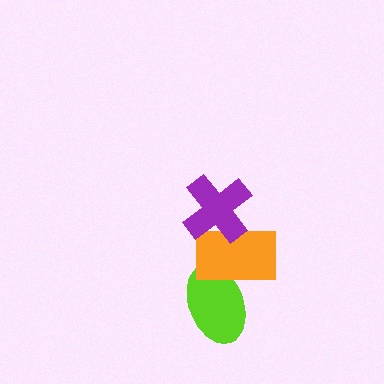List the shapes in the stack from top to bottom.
From top to bottom: the purple cross, the orange rectangle, the lime ellipse.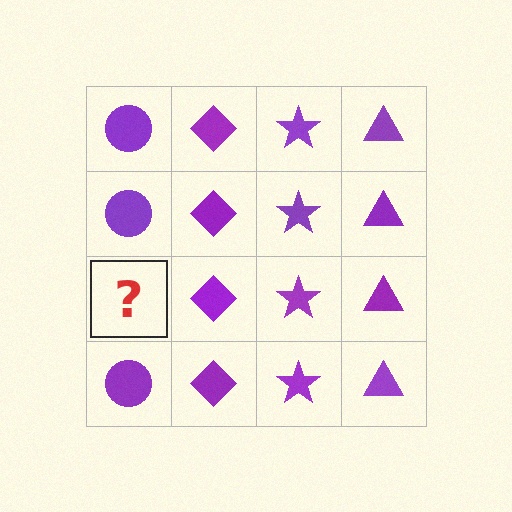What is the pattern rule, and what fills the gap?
The rule is that each column has a consistent shape. The gap should be filled with a purple circle.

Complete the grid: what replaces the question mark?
The question mark should be replaced with a purple circle.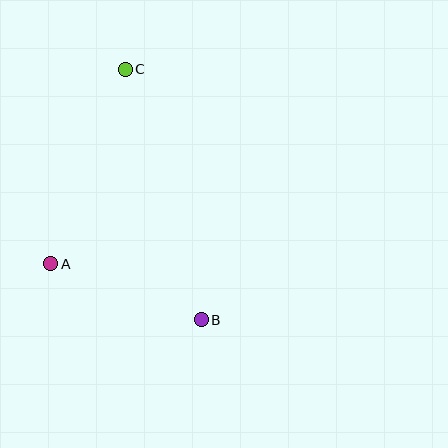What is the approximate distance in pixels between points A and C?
The distance between A and C is approximately 208 pixels.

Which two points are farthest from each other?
Points B and C are farthest from each other.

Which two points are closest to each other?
Points A and B are closest to each other.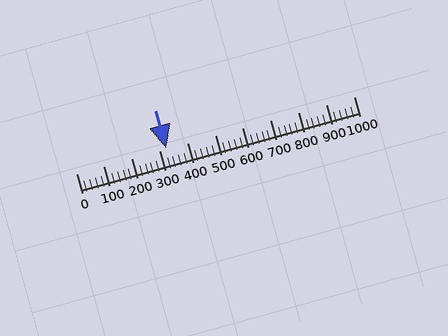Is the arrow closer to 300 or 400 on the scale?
The arrow is closer to 300.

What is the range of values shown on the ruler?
The ruler shows values from 0 to 1000.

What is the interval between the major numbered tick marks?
The major tick marks are spaced 100 units apart.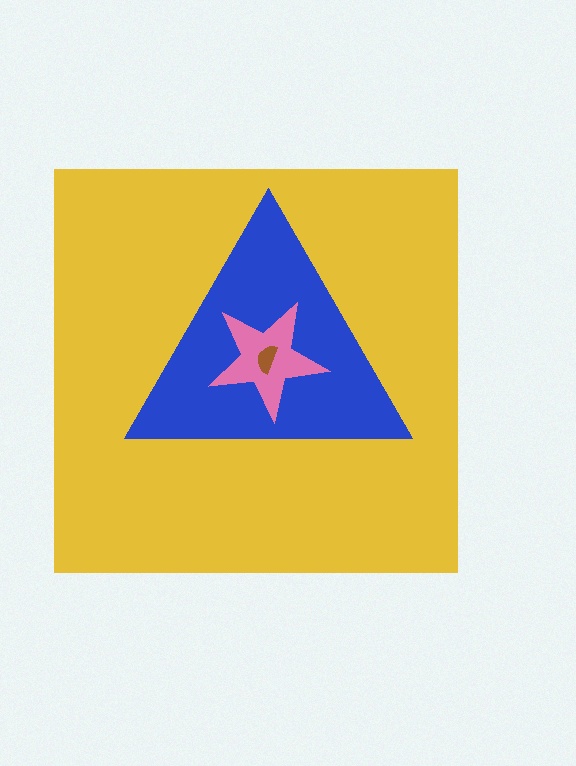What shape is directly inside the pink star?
The brown semicircle.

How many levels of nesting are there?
4.